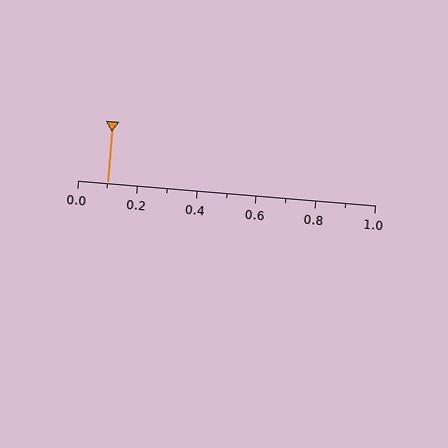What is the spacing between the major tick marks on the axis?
The major ticks are spaced 0.2 apart.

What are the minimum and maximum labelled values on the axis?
The axis runs from 0.0 to 1.0.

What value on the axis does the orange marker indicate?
The marker indicates approximately 0.1.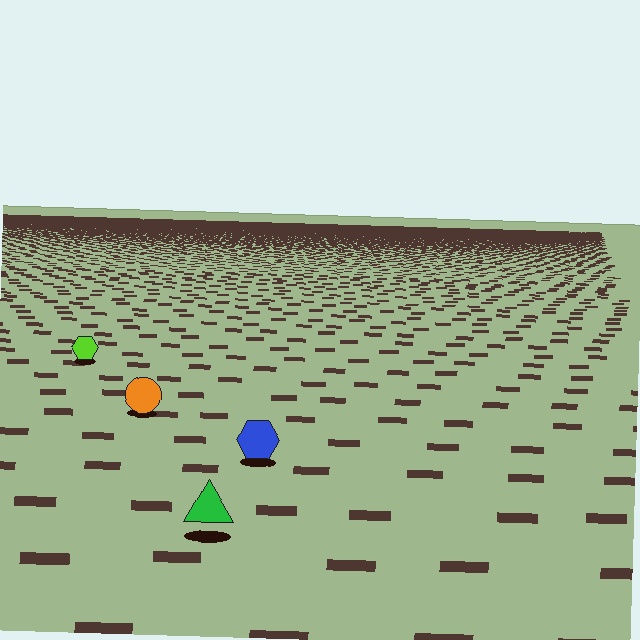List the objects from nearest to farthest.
From nearest to farthest: the green triangle, the blue hexagon, the orange circle, the lime hexagon.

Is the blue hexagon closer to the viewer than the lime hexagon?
Yes. The blue hexagon is closer — you can tell from the texture gradient: the ground texture is coarser near it.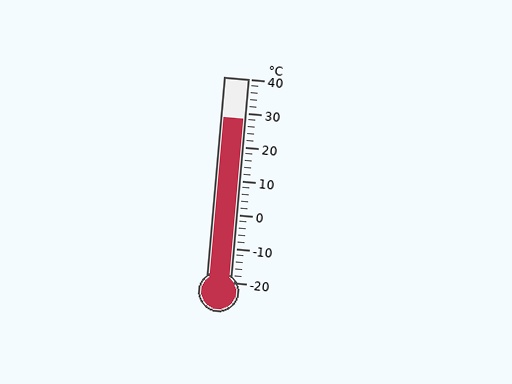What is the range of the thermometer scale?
The thermometer scale ranges from -20°C to 40°C.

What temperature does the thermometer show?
The thermometer shows approximately 28°C.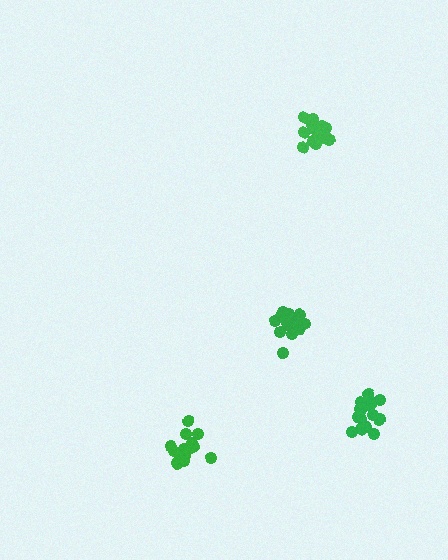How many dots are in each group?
Group 1: 17 dots, Group 2: 17 dots, Group 3: 16 dots, Group 4: 17 dots (67 total).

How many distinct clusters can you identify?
There are 4 distinct clusters.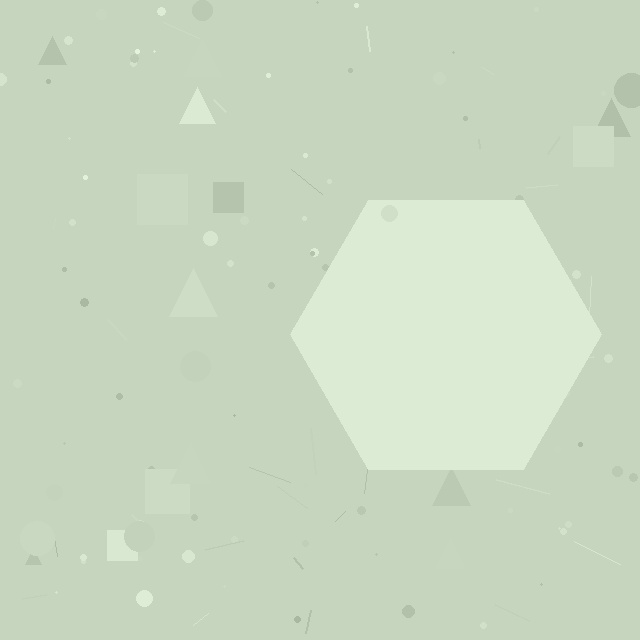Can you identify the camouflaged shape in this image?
The camouflaged shape is a hexagon.